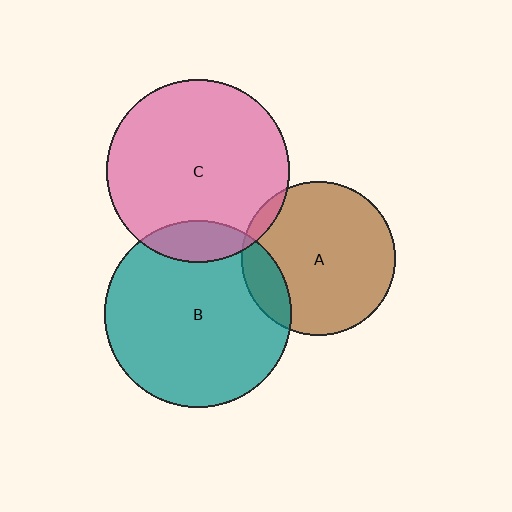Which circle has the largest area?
Circle B (teal).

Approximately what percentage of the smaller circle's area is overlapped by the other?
Approximately 15%.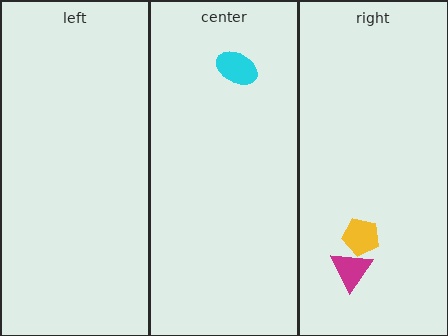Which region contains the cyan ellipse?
The center region.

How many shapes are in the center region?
1.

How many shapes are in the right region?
2.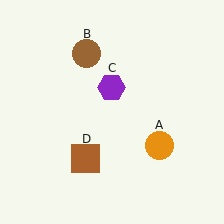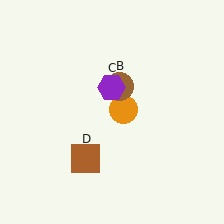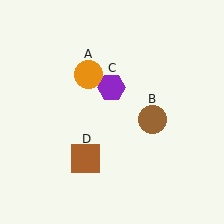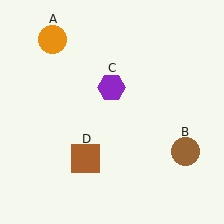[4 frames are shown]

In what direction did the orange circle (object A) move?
The orange circle (object A) moved up and to the left.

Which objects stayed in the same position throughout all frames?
Purple hexagon (object C) and brown square (object D) remained stationary.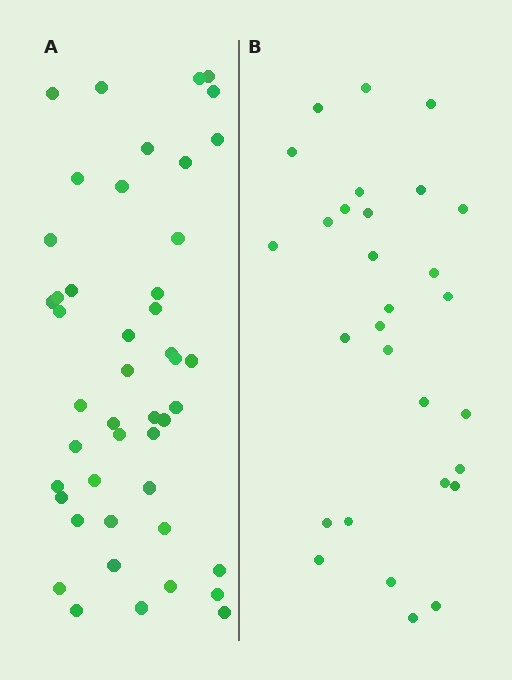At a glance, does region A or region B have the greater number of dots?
Region A (the left region) has more dots.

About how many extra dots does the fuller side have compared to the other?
Region A has approximately 15 more dots than region B.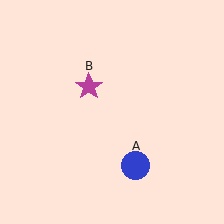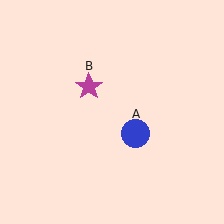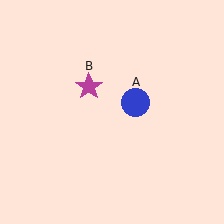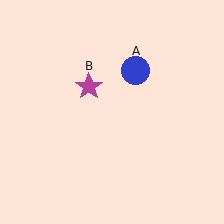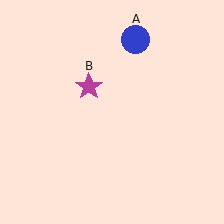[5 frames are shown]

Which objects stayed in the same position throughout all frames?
Magenta star (object B) remained stationary.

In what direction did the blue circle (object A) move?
The blue circle (object A) moved up.